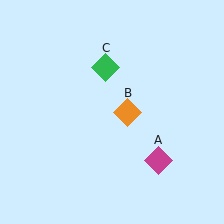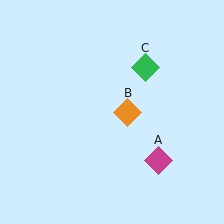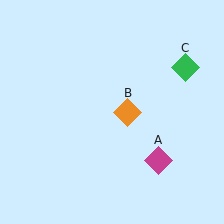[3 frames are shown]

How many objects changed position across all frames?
1 object changed position: green diamond (object C).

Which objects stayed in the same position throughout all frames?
Magenta diamond (object A) and orange diamond (object B) remained stationary.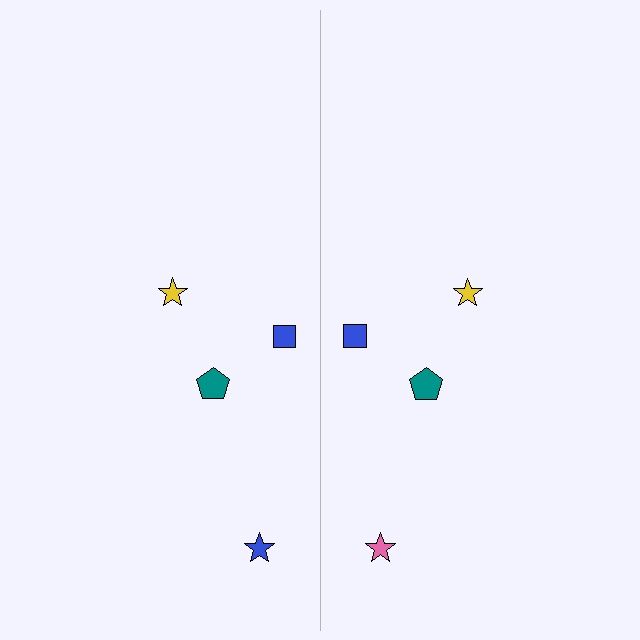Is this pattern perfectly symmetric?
No, the pattern is not perfectly symmetric. The pink star on the right side breaks the symmetry — its mirror counterpart is blue.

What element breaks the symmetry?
The pink star on the right side breaks the symmetry — its mirror counterpart is blue.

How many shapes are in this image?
There are 8 shapes in this image.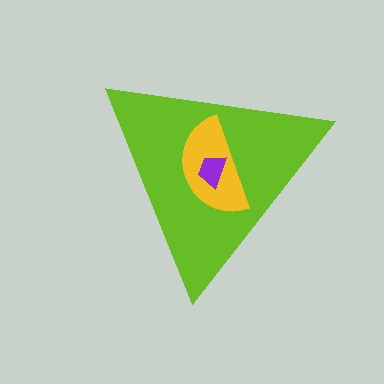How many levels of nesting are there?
3.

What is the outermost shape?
The lime triangle.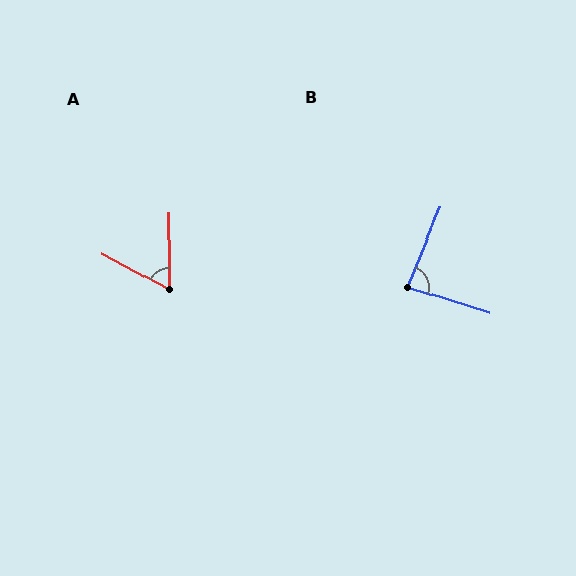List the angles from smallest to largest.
A (62°), B (85°).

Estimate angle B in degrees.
Approximately 85 degrees.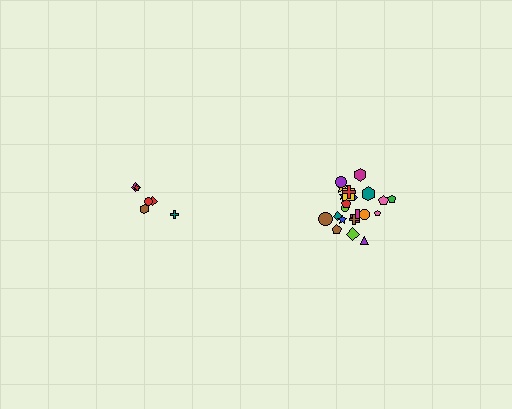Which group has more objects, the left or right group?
The right group.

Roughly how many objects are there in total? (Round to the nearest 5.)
Roughly 30 objects in total.